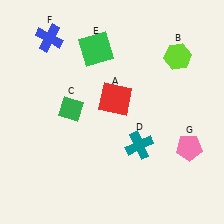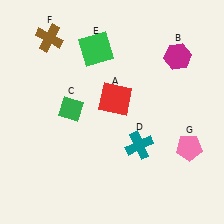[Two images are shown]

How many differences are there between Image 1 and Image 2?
There are 2 differences between the two images.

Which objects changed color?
B changed from lime to magenta. F changed from blue to brown.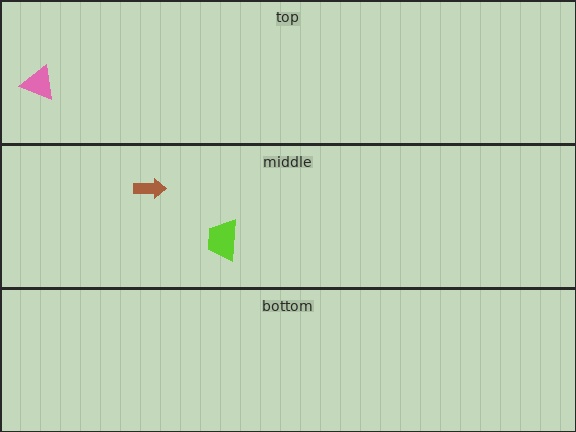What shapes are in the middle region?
The brown arrow, the lime trapezoid.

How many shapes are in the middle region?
2.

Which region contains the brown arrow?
The middle region.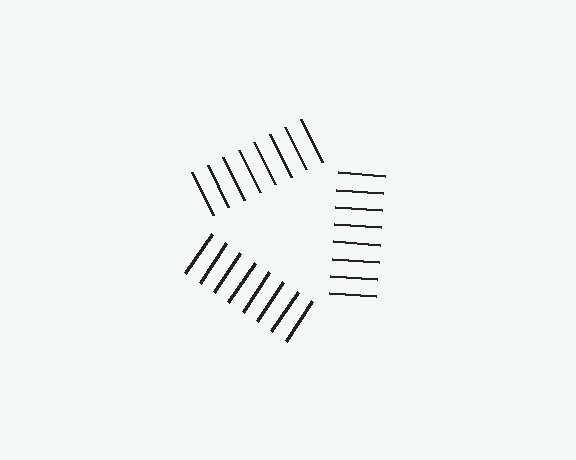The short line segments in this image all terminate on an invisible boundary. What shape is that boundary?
An illusory triangle — the line segments terminate on its edges but no continuous stroke is drawn.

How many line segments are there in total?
24 — 8 along each of the 3 edges.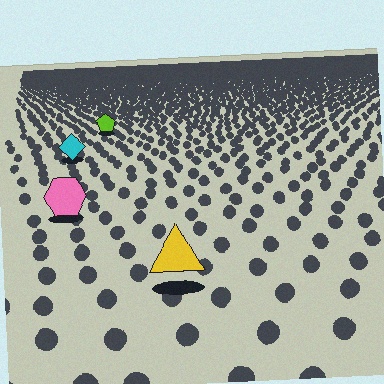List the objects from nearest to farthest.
From nearest to farthest: the yellow triangle, the pink hexagon, the cyan diamond, the lime pentagon.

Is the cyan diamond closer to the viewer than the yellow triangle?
No. The yellow triangle is closer — you can tell from the texture gradient: the ground texture is coarser near it.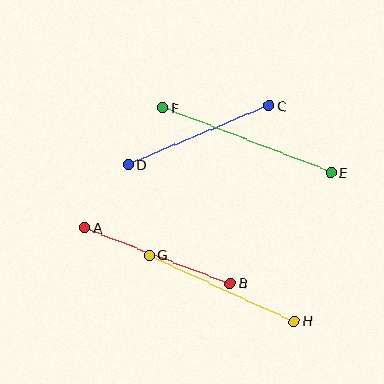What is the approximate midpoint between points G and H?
The midpoint is at approximately (222, 288) pixels.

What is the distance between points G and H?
The distance is approximately 159 pixels.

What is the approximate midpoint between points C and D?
The midpoint is at approximately (199, 135) pixels.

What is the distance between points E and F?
The distance is approximately 180 pixels.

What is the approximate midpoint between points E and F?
The midpoint is at approximately (247, 140) pixels.